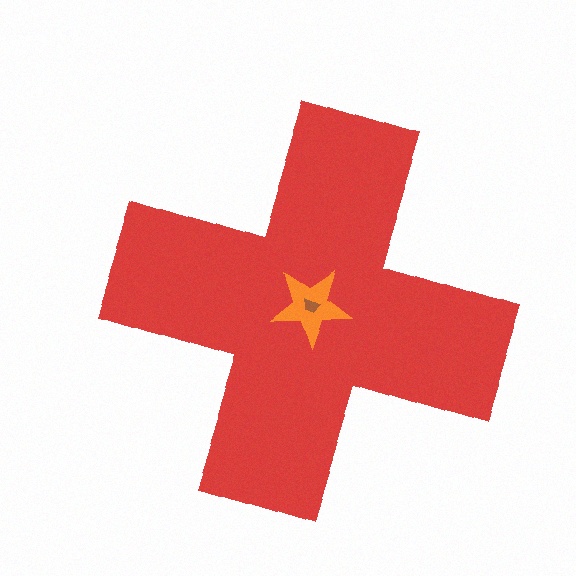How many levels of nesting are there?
3.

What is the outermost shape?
The red cross.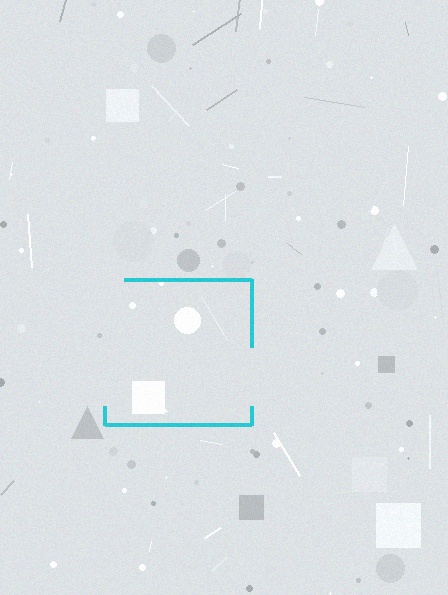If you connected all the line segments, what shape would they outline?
They would outline a square.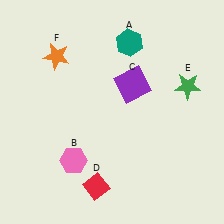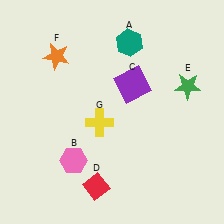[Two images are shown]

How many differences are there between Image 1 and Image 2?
There is 1 difference between the two images.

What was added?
A yellow cross (G) was added in Image 2.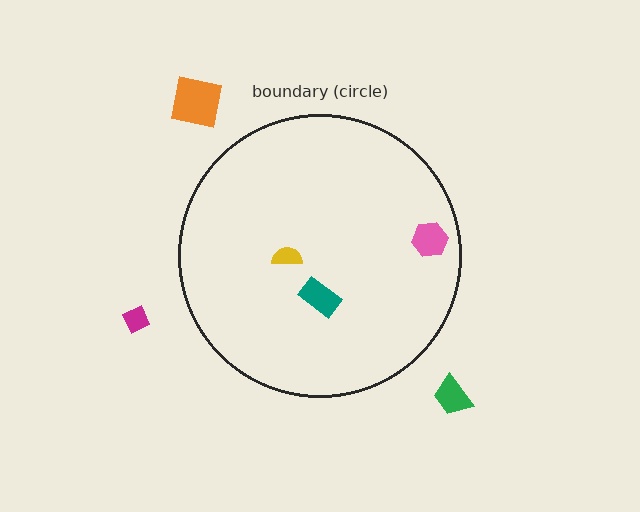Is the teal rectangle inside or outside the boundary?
Inside.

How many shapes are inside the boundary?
3 inside, 3 outside.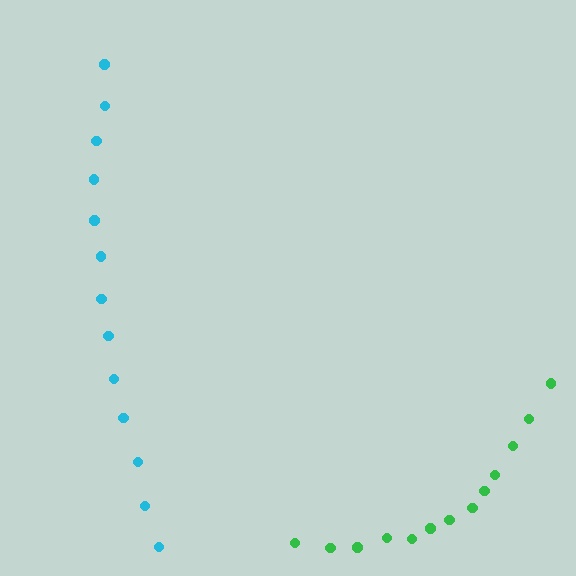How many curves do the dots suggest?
There are 2 distinct paths.